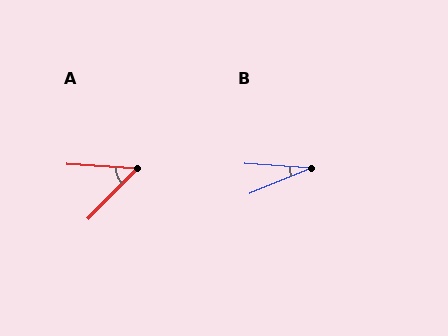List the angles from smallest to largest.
B (26°), A (49°).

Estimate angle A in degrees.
Approximately 49 degrees.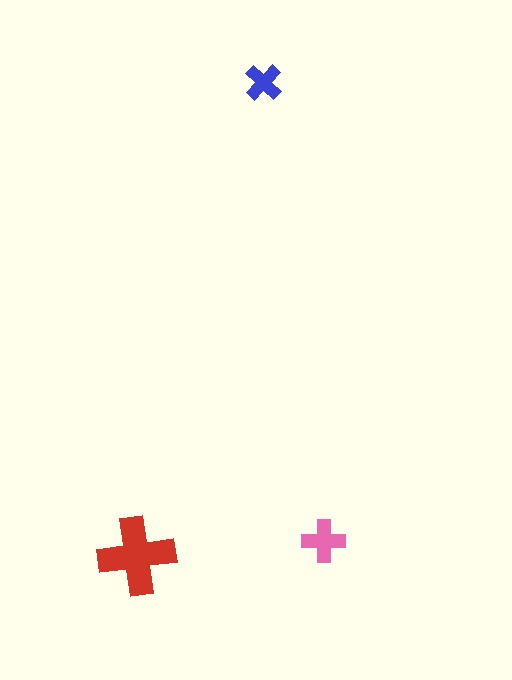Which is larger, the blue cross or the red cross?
The red one.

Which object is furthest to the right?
The pink cross is rightmost.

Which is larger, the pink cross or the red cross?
The red one.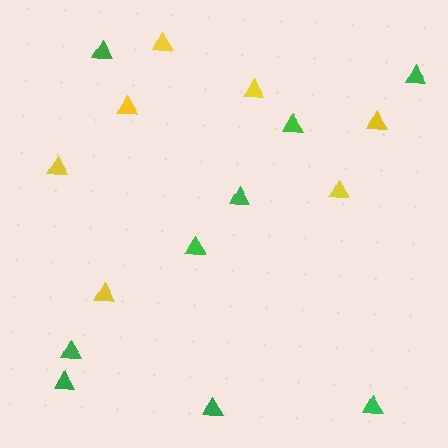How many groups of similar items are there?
There are 2 groups: one group of yellow triangles (7) and one group of green triangles (9).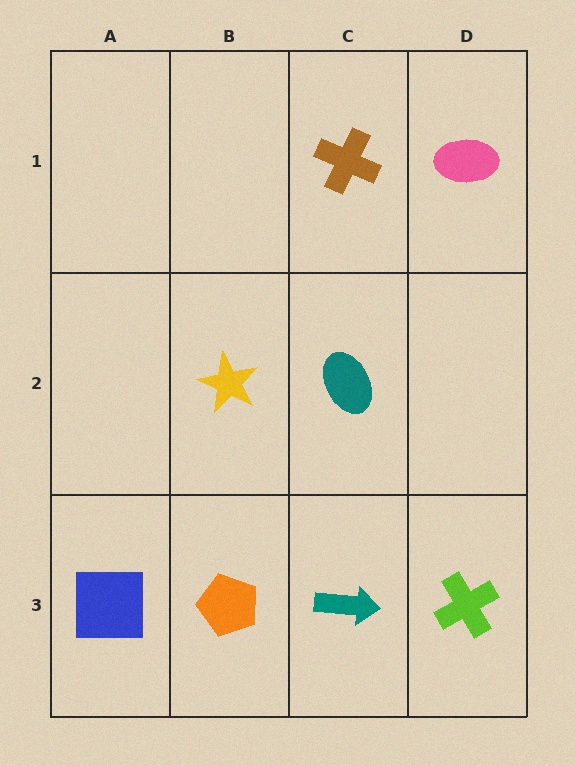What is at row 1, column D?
A pink ellipse.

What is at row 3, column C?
A teal arrow.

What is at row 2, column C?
A teal ellipse.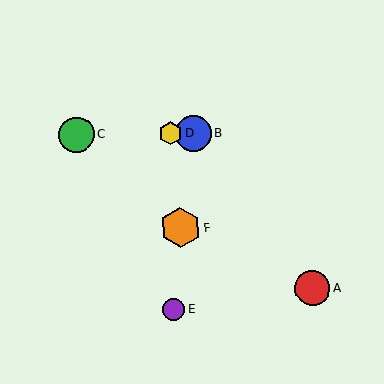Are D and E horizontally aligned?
No, D is at y≈134 and E is at y≈310.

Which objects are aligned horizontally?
Objects B, C, D are aligned horizontally.